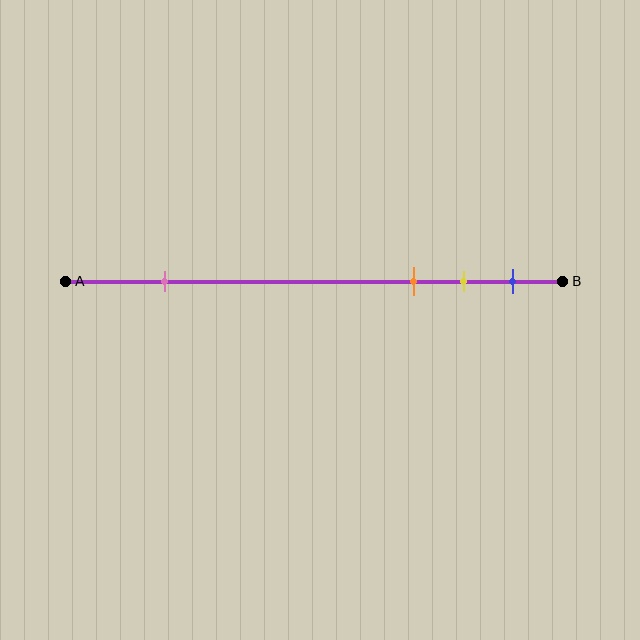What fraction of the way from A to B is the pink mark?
The pink mark is approximately 20% (0.2) of the way from A to B.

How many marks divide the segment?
There are 4 marks dividing the segment.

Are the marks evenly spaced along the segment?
No, the marks are not evenly spaced.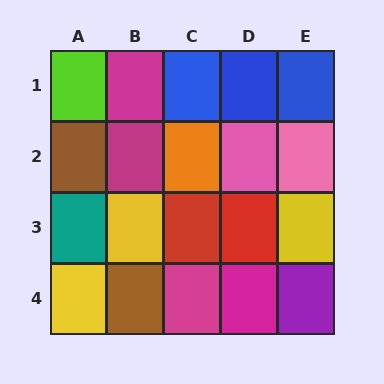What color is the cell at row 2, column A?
Brown.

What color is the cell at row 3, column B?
Yellow.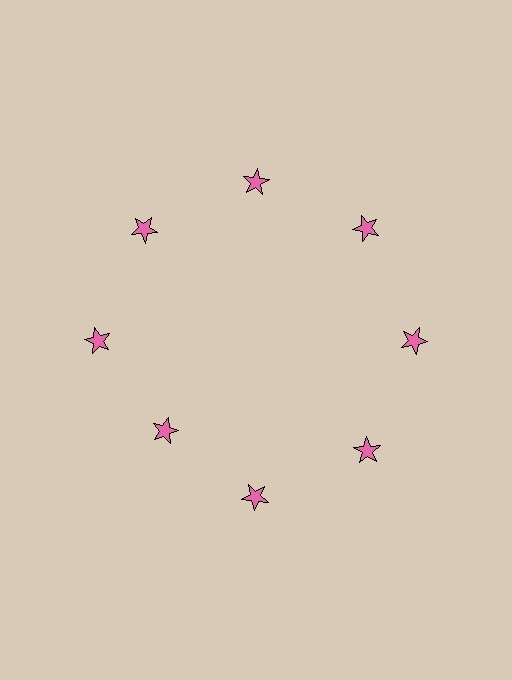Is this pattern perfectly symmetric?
No. The 8 pink stars are arranged in a ring, but one element near the 8 o'clock position is pulled inward toward the center, breaking the 8-fold rotational symmetry.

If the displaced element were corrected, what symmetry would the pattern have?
It would have 8-fold rotational symmetry — the pattern would map onto itself every 45 degrees.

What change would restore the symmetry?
The symmetry would be restored by moving it outward, back onto the ring so that all 8 stars sit at equal angles and equal distance from the center.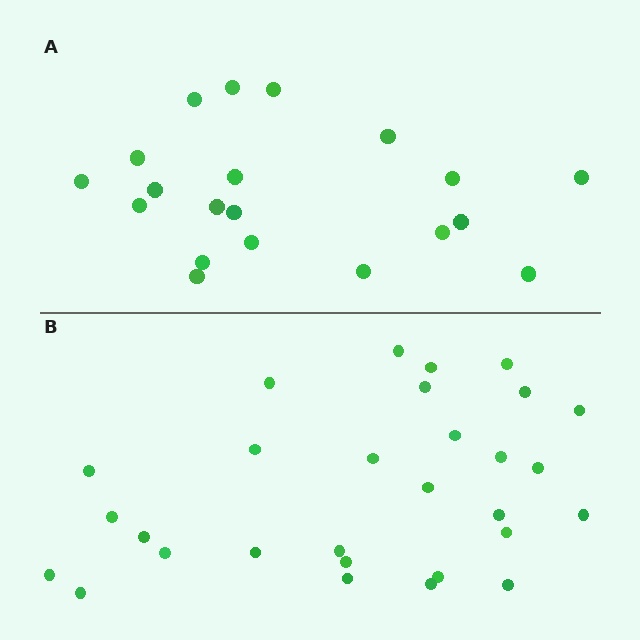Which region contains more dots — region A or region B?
Region B (the bottom region) has more dots.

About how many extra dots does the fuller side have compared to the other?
Region B has roughly 8 or so more dots than region A.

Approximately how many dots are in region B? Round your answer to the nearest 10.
About 30 dots. (The exact count is 29, which rounds to 30.)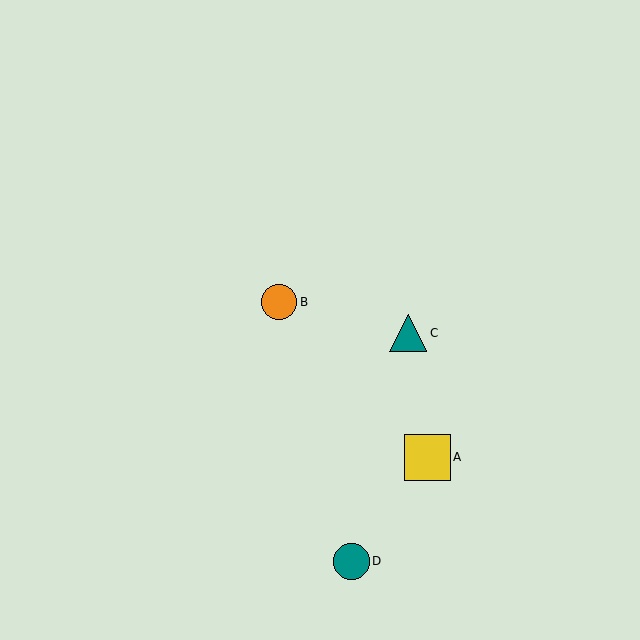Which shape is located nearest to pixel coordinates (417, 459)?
The yellow square (labeled A) at (427, 457) is nearest to that location.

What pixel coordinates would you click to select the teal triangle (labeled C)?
Click at (408, 333) to select the teal triangle C.